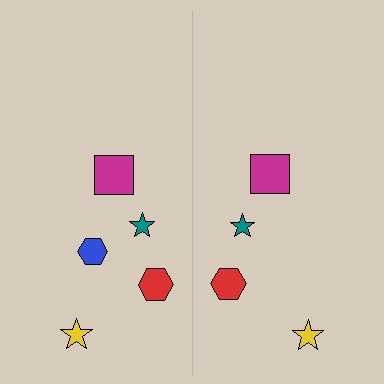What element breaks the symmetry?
A blue hexagon is missing from the right side.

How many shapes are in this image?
There are 9 shapes in this image.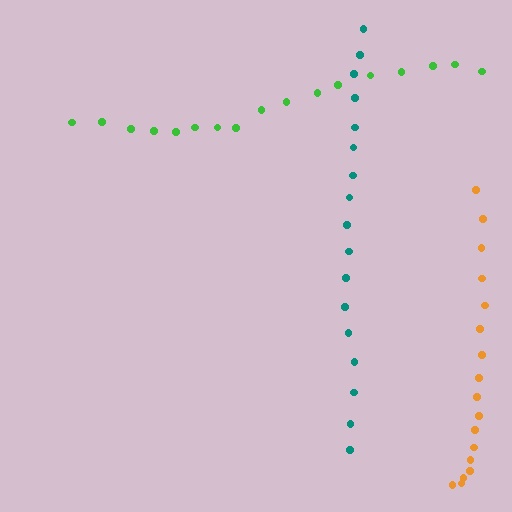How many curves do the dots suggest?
There are 3 distinct paths.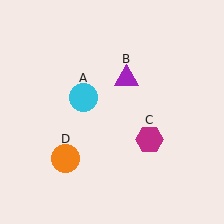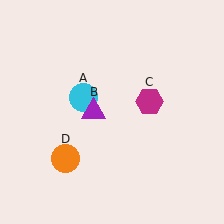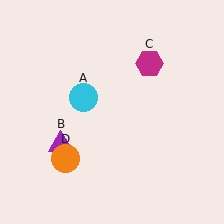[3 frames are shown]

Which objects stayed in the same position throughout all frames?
Cyan circle (object A) and orange circle (object D) remained stationary.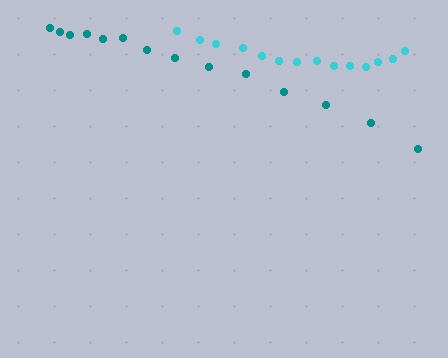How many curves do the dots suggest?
There are 2 distinct paths.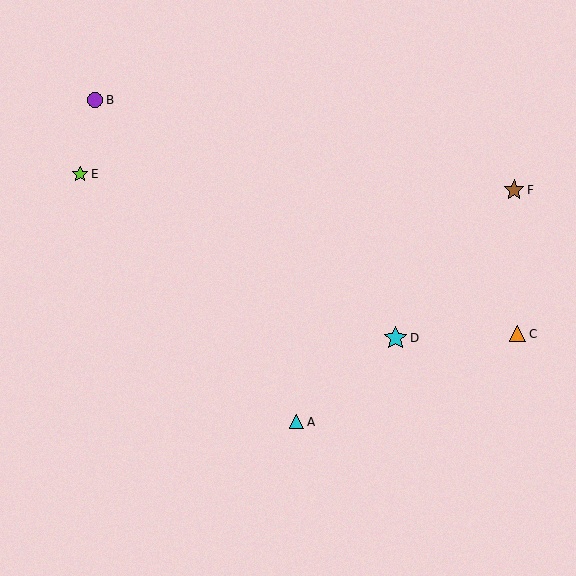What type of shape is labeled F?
Shape F is a brown star.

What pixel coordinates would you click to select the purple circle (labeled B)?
Click at (95, 100) to select the purple circle B.